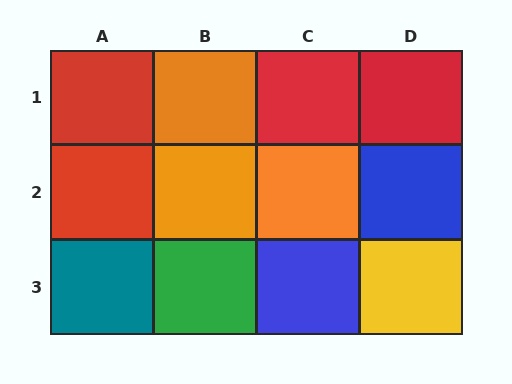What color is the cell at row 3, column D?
Yellow.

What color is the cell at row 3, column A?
Teal.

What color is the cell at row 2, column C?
Orange.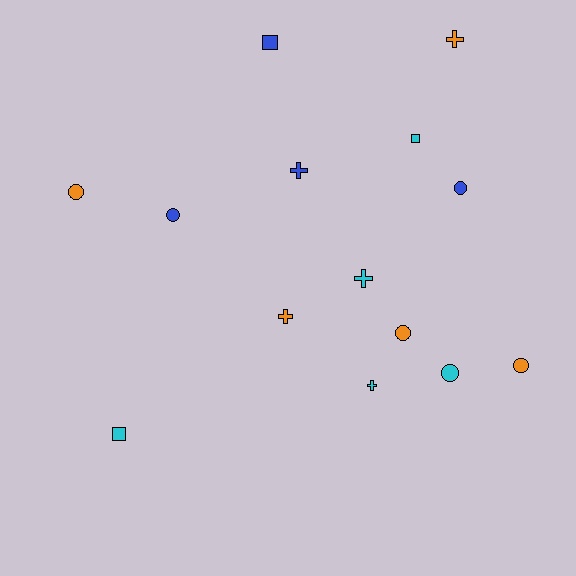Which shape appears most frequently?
Circle, with 6 objects.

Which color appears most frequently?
Orange, with 5 objects.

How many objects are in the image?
There are 14 objects.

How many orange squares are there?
There are no orange squares.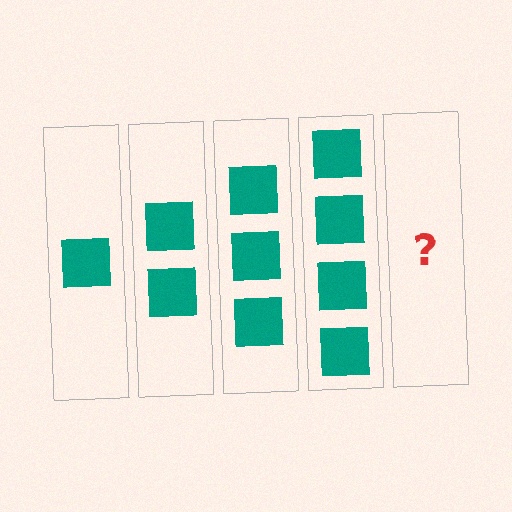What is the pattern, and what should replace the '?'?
The pattern is that each step adds one more square. The '?' should be 5 squares.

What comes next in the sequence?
The next element should be 5 squares.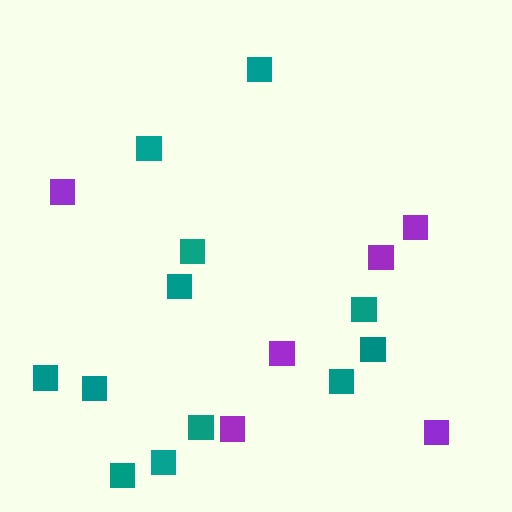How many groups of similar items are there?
There are 2 groups: one group of purple squares (6) and one group of teal squares (12).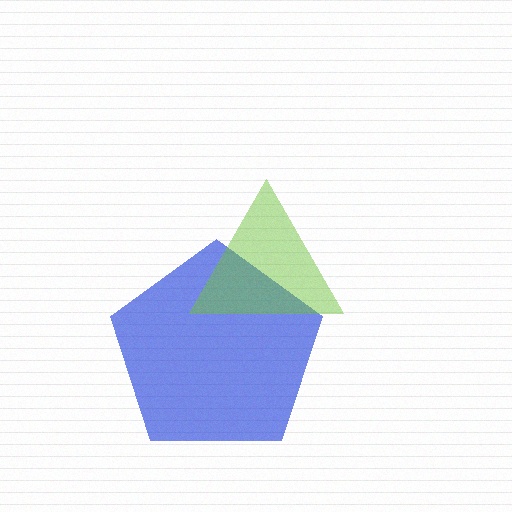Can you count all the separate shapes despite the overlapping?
Yes, there are 2 separate shapes.